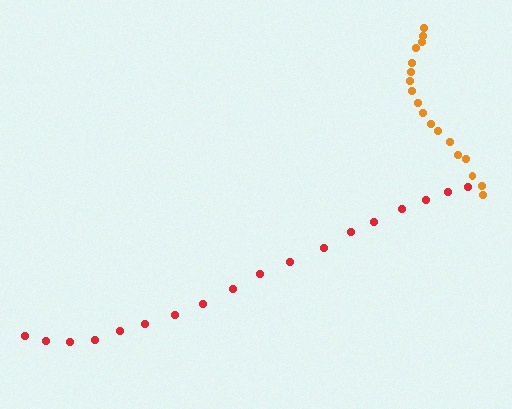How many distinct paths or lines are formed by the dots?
There are 2 distinct paths.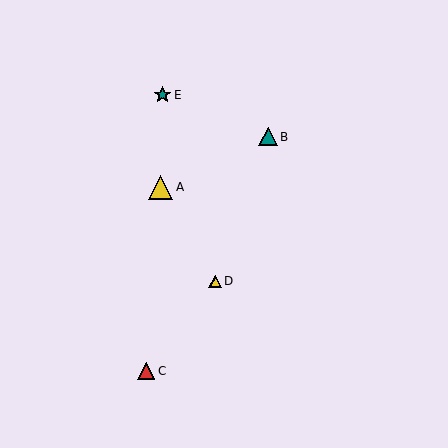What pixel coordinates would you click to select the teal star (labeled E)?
Click at (163, 95) to select the teal star E.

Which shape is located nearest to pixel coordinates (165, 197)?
The yellow triangle (labeled A) at (161, 187) is nearest to that location.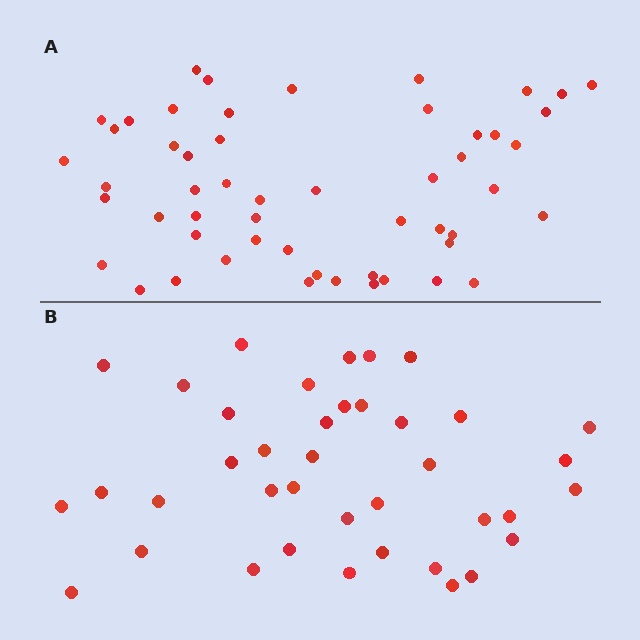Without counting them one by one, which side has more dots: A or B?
Region A (the top region) has more dots.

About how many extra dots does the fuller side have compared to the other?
Region A has approximately 15 more dots than region B.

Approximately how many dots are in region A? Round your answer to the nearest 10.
About 50 dots. (The exact count is 53, which rounds to 50.)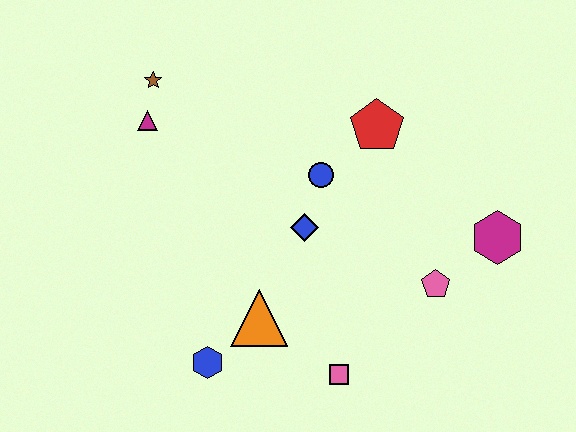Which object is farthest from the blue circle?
The blue hexagon is farthest from the blue circle.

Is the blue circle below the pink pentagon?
No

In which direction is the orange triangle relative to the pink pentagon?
The orange triangle is to the left of the pink pentagon.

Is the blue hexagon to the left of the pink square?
Yes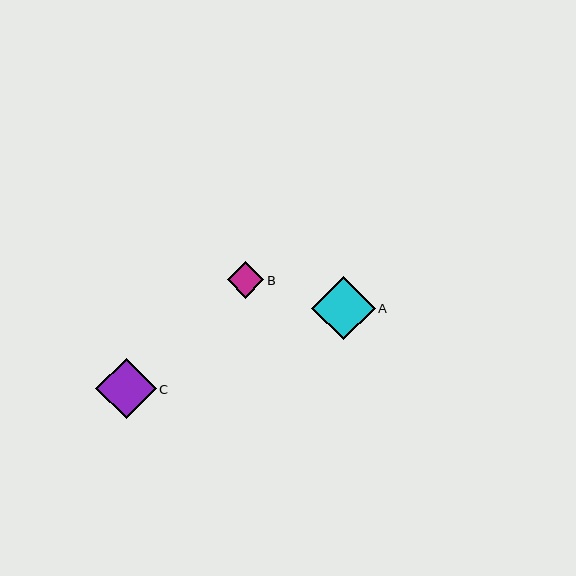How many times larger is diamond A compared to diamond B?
Diamond A is approximately 1.7 times the size of diamond B.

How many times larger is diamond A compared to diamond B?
Diamond A is approximately 1.7 times the size of diamond B.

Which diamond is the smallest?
Diamond B is the smallest with a size of approximately 37 pixels.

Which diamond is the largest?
Diamond A is the largest with a size of approximately 64 pixels.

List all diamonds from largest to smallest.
From largest to smallest: A, C, B.